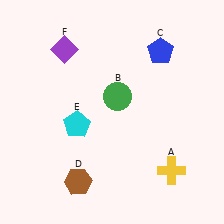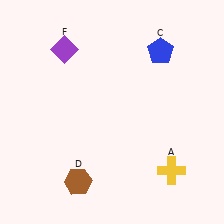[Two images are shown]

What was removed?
The green circle (B), the cyan pentagon (E) were removed in Image 2.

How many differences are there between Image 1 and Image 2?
There are 2 differences between the two images.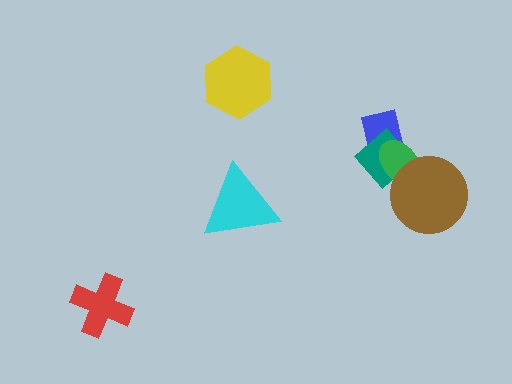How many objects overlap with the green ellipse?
3 objects overlap with the green ellipse.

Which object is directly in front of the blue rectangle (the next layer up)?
The teal diamond is directly in front of the blue rectangle.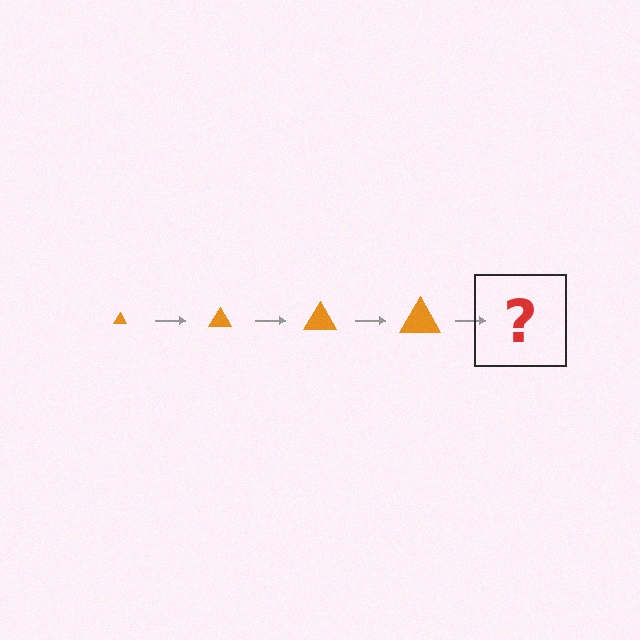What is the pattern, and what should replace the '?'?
The pattern is that the triangle gets progressively larger each step. The '?' should be an orange triangle, larger than the previous one.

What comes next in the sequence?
The next element should be an orange triangle, larger than the previous one.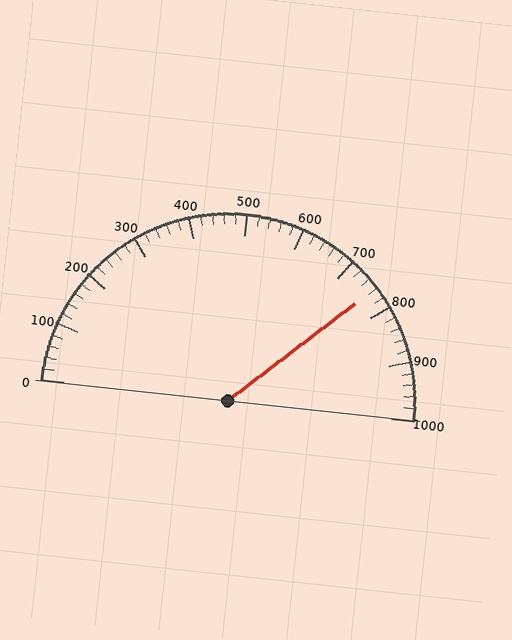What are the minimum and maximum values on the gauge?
The gauge ranges from 0 to 1000.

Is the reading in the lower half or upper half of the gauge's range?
The reading is in the upper half of the range (0 to 1000).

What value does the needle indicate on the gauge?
The needle indicates approximately 760.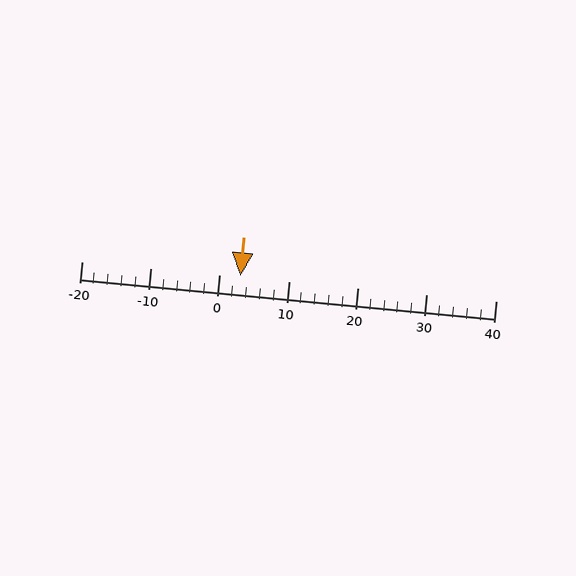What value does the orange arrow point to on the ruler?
The orange arrow points to approximately 3.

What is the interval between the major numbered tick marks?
The major tick marks are spaced 10 units apart.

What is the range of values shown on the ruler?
The ruler shows values from -20 to 40.